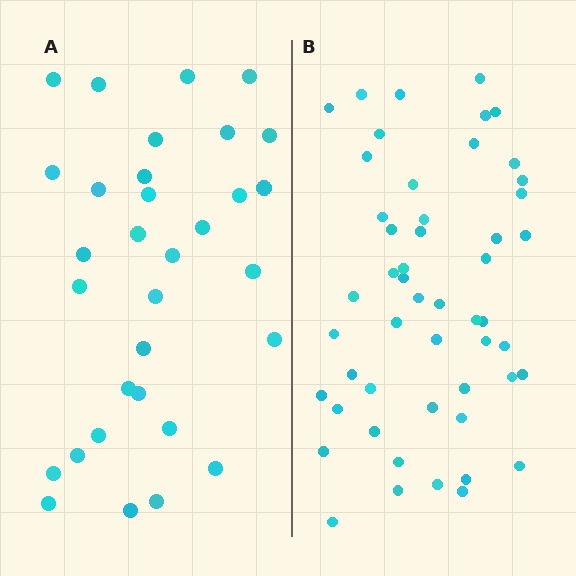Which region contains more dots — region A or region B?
Region B (the right region) has more dots.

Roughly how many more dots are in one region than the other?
Region B has approximately 20 more dots than region A.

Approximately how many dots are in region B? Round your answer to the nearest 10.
About 50 dots. (The exact count is 51, which rounds to 50.)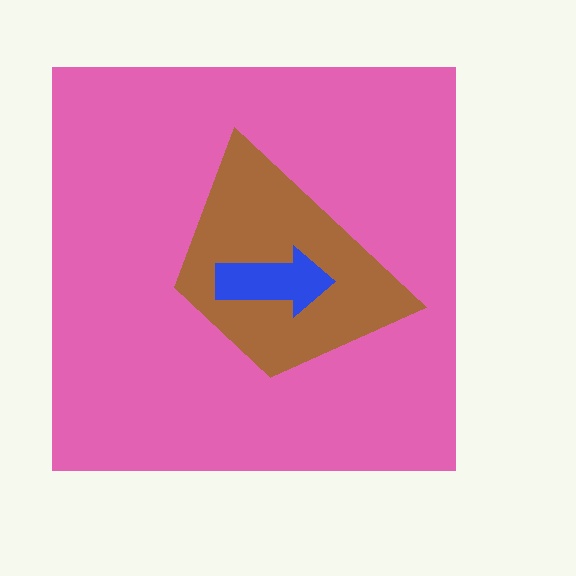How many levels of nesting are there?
3.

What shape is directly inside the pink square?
The brown trapezoid.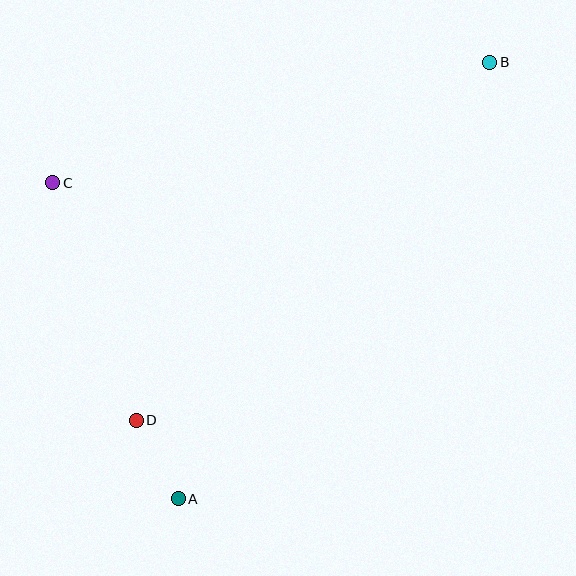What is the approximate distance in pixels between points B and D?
The distance between B and D is approximately 503 pixels.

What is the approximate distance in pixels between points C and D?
The distance between C and D is approximately 252 pixels.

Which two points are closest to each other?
Points A and D are closest to each other.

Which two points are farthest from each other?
Points A and B are farthest from each other.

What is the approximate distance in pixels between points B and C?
The distance between B and C is approximately 453 pixels.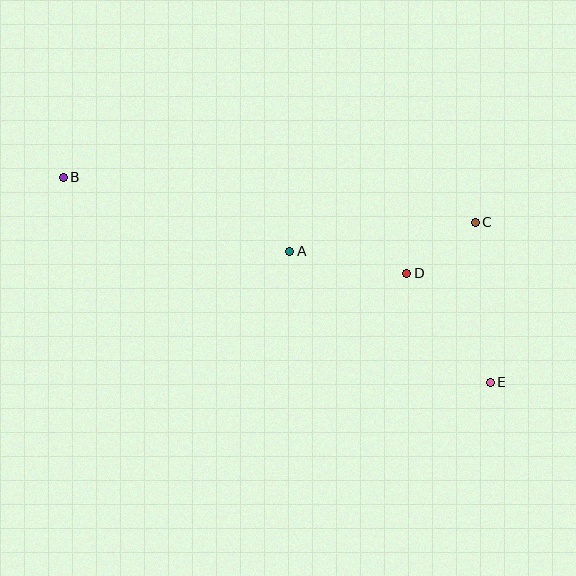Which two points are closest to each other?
Points C and D are closest to each other.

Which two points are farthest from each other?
Points B and E are farthest from each other.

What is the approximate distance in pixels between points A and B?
The distance between A and B is approximately 238 pixels.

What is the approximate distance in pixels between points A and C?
The distance between A and C is approximately 188 pixels.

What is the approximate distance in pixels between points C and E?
The distance between C and E is approximately 160 pixels.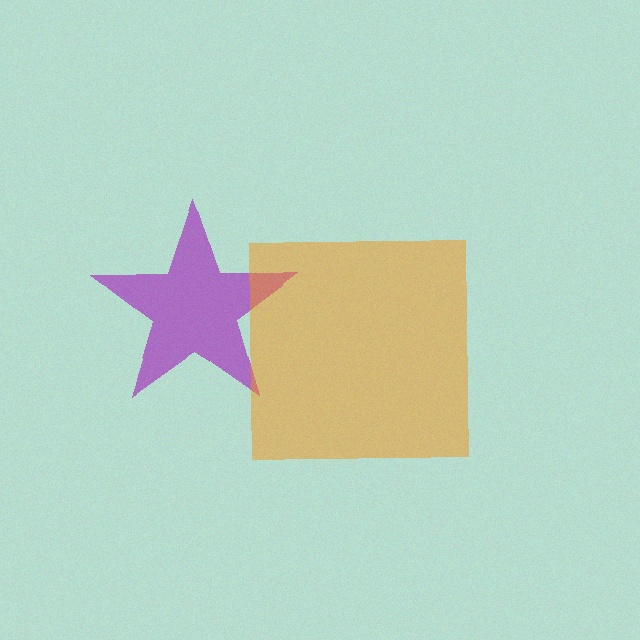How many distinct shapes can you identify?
There are 2 distinct shapes: a purple star, an orange square.